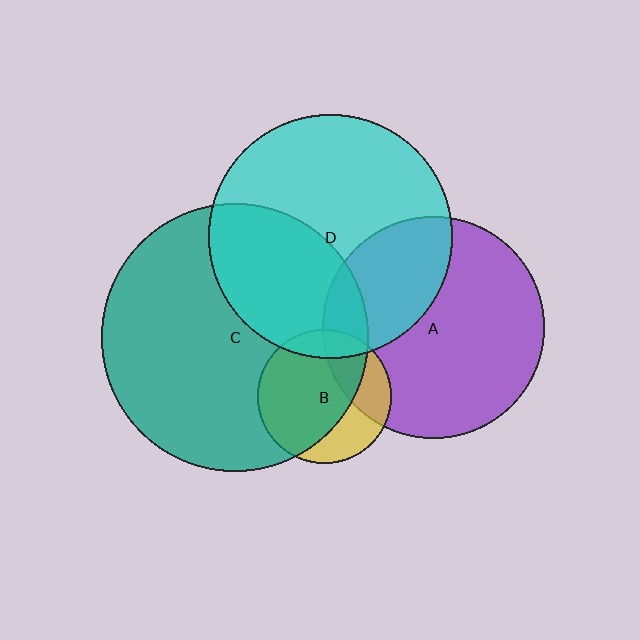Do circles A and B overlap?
Yes.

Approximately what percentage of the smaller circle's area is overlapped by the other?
Approximately 30%.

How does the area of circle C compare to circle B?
Approximately 4.0 times.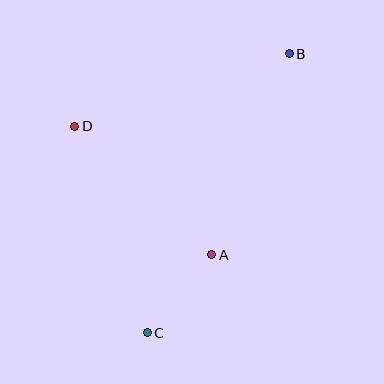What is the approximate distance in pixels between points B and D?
The distance between B and D is approximately 227 pixels.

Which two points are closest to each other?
Points A and C are closest to each other.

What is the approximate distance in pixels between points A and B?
The distance between A and B is approximately 216 pixels.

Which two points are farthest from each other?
Points B and C are farthest from each other.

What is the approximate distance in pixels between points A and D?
The distance between A and D is approximately 188 pixels.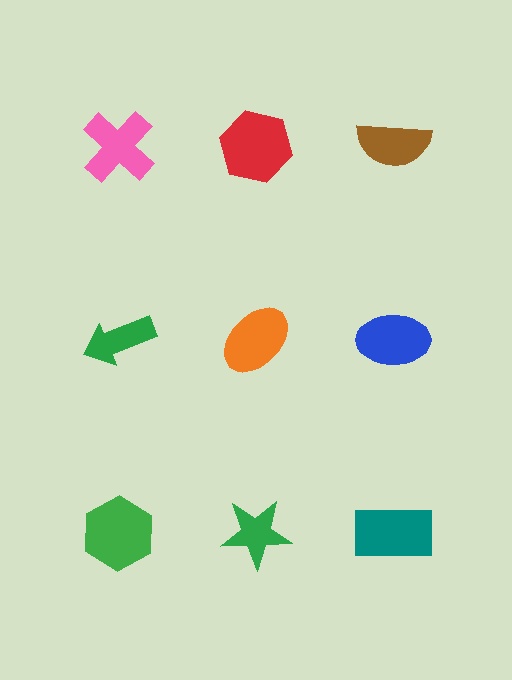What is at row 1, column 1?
A pink cross.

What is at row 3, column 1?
A green hexagon.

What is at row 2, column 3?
A blue ellipse.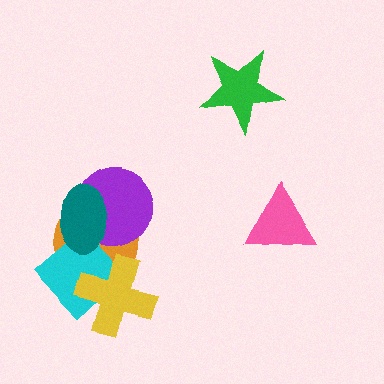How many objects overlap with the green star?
0 objects overlap with the green star.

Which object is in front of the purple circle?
The teal ellipse is in front of the purple circle.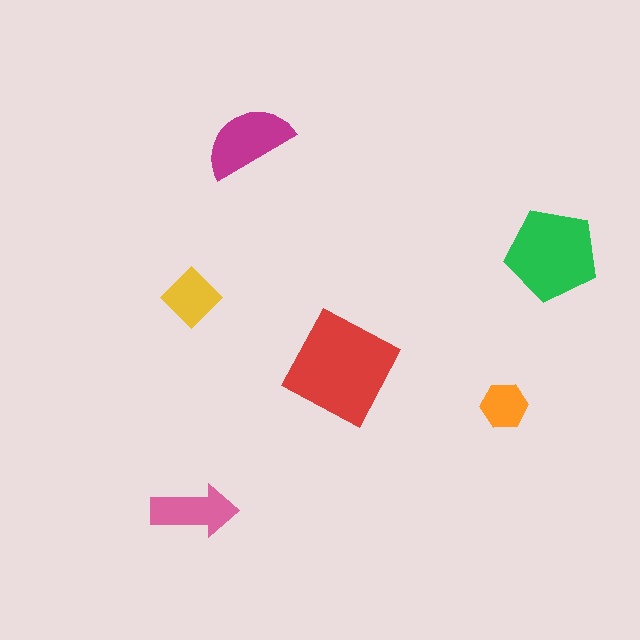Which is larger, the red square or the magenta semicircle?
The red square.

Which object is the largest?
The red square.